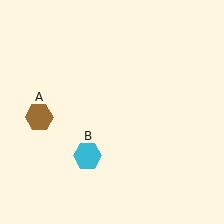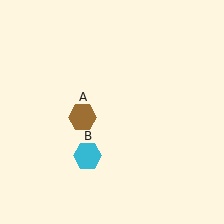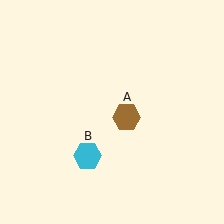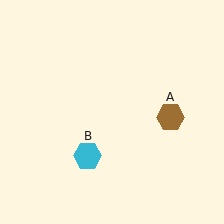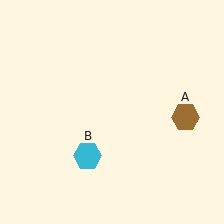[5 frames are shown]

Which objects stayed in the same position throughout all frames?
Cyan hexagon (object B) remained stationary.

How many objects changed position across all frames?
1 object changed position: brown hexagon (object A).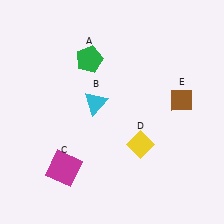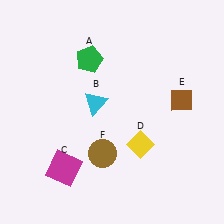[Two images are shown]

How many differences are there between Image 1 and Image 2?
There is 1 difference between the two images.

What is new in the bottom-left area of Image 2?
A brown circle (F) was added in the bottom-left area of Image 2.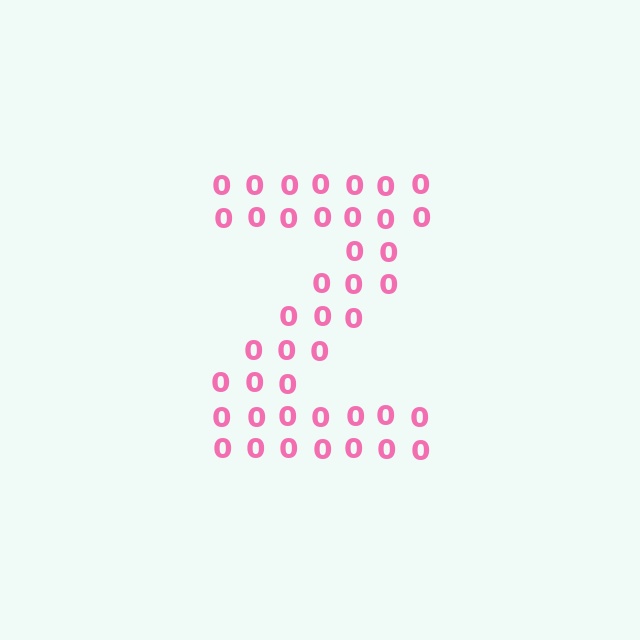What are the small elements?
The small elements are digit 0's.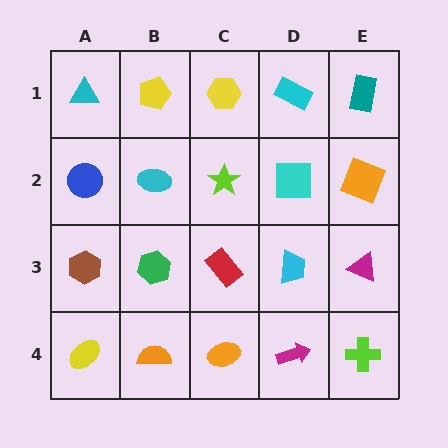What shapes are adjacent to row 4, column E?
A magenta triangle (row 3, column E), a magenta arrow (row 4, column D).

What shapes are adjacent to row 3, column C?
A lime star (row 2, column C), an orange ellipse (row 4, column C), a green hexagon (row 3, column B), a cyan trapezoid (row 3, column D).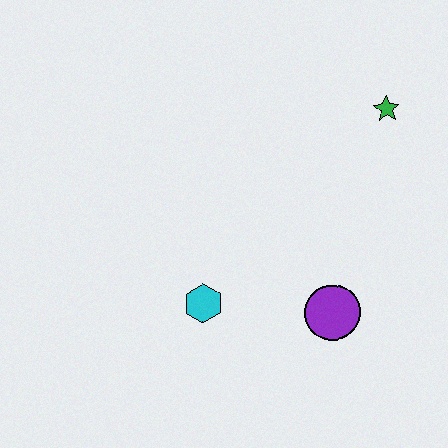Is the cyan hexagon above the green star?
No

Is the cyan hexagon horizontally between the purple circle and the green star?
No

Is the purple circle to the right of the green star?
No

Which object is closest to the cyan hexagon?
The purple circle is closest to the cyan hexagon.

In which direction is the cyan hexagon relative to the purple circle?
The cyan hexagon is to the left of the purple circle.